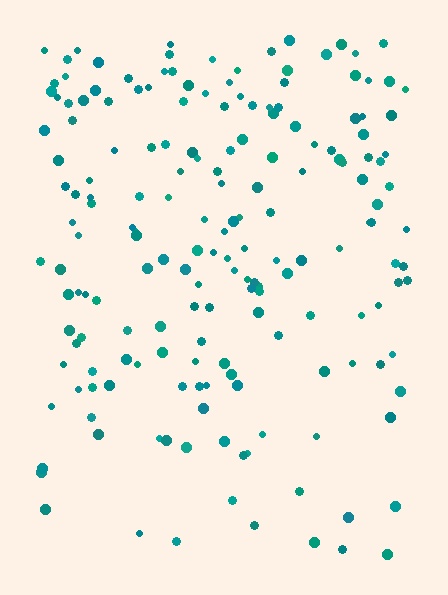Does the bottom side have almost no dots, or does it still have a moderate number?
Still a moderate number, just noticeably fewer than the top.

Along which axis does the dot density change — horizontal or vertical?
Vertical.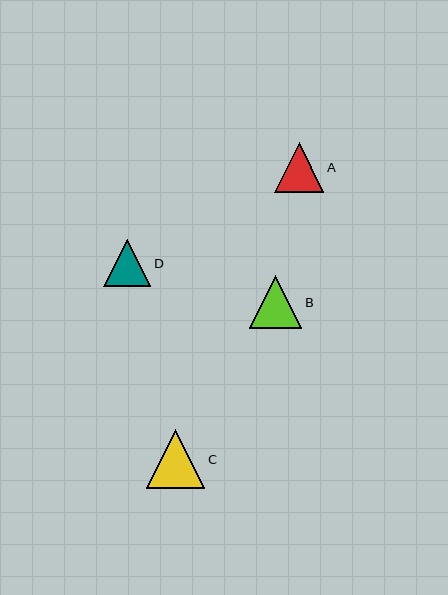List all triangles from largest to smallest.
From largest to smallest: C, B, A, D.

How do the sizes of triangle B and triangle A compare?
Triangle B and triangle A are approximately the same size.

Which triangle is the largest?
Triangle C is the largest with a size of approximately 58 pixels.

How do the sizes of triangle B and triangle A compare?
Triangle B and triangle A are approximately the same size.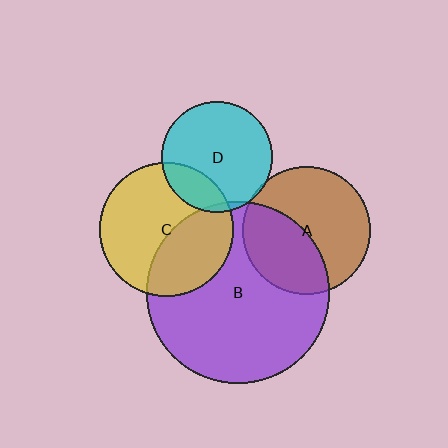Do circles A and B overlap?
Yes.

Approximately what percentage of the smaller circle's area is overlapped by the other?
Approximately 40%.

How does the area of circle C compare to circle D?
Approximately 1.5 times.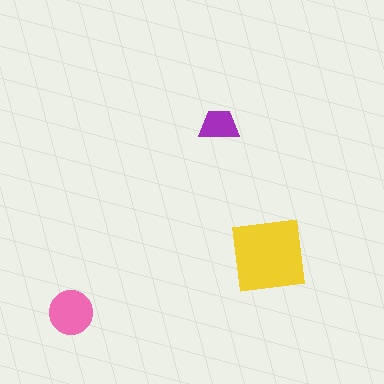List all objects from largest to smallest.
The yellow square, the pink circle, the purple trapezoid.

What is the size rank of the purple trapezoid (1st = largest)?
3rd.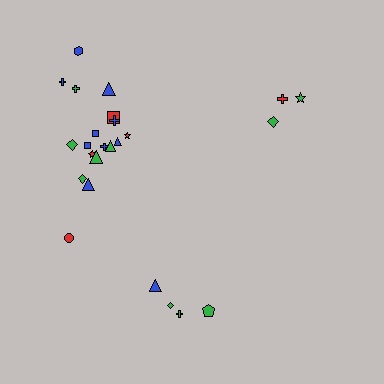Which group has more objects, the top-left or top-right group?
The top-left group.